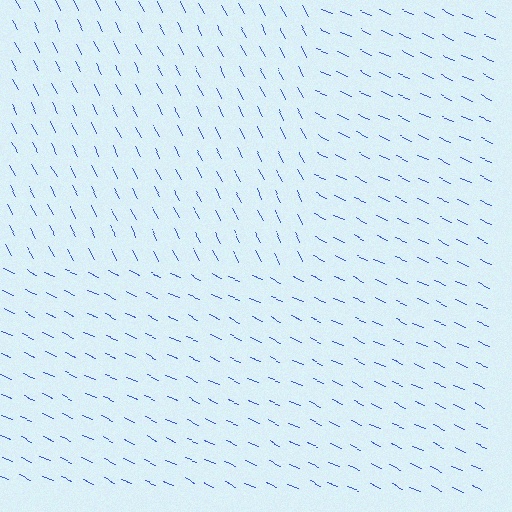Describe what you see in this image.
The image is filled with small blue line segments. A rectangle region in the image has lines oriented differently from the surrounding lines, creating a visible texture boundary.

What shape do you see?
I see a rectangle.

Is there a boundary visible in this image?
Yes, there is a texture boundary formed by a change in line orientation.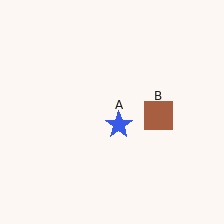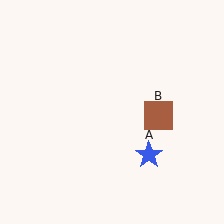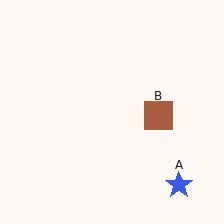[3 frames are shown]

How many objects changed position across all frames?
1 object changed position: blue star (object A).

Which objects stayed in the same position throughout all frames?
Brown square (object B) remained stationary.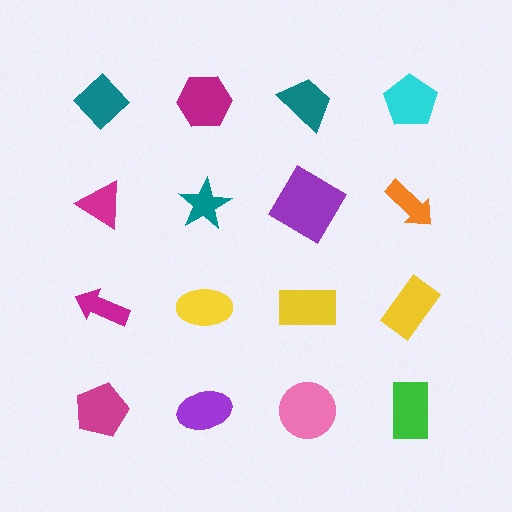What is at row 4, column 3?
A pink circle.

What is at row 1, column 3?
A teal trapezoid.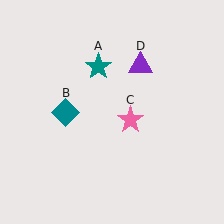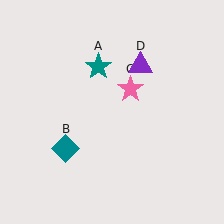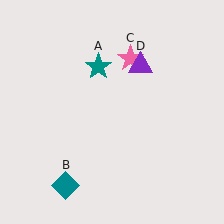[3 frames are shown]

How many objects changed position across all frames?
2 objects changed position: teal diamond (object B), pink star (object C).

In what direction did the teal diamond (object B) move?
The teal diamond (object B) moved down.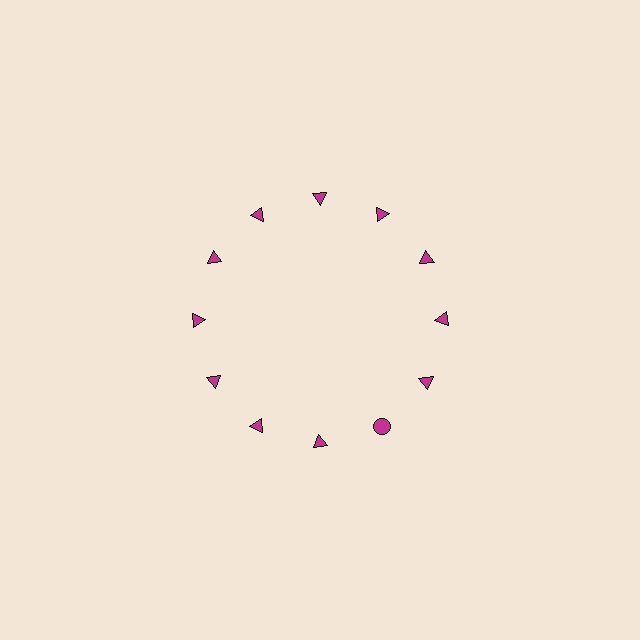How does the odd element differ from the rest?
It has a different shape: circle instead of triangle.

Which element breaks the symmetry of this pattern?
The magenta circle at roughly the 5 o'clock position breaks the symmetry. All other shapes are magenta triangles.